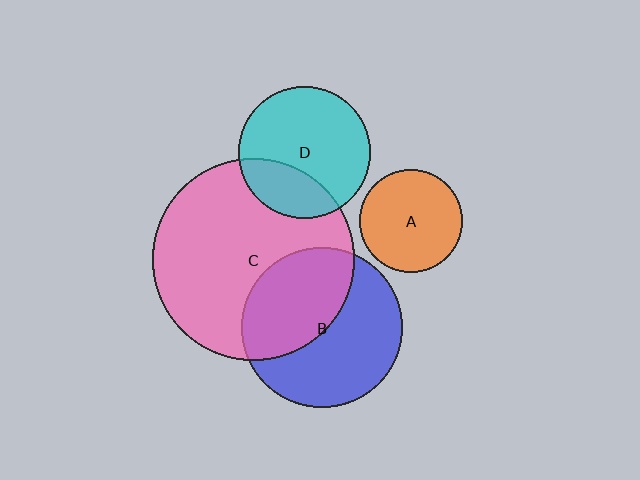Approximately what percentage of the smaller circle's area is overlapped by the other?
Approximately 45%.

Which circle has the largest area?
Circle C (pink).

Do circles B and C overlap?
Yes.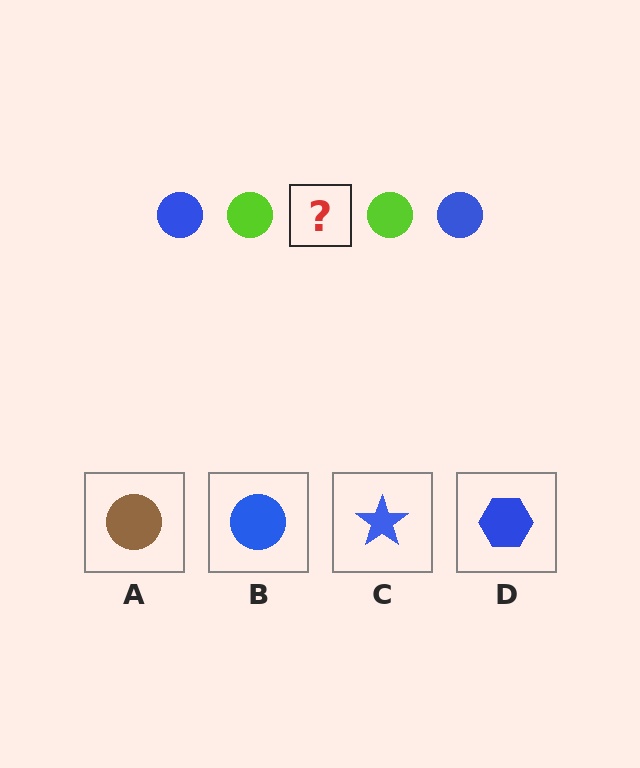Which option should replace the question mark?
Option B.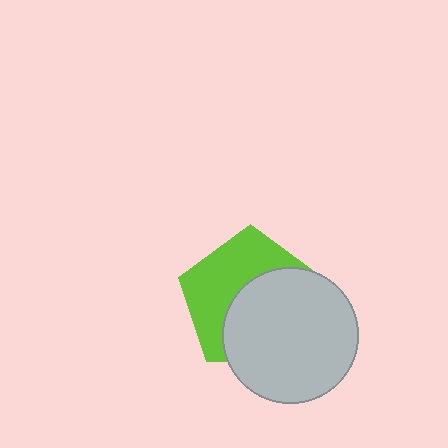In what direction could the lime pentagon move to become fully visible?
The lime pentagon could move toward the upper-left. That would shift it out from behind the light gray circle entirely.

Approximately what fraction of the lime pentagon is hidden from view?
Roughly 53% of the lime pentagon is hidden behind the light gray circle.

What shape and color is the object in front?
The object in front is a light gray circle.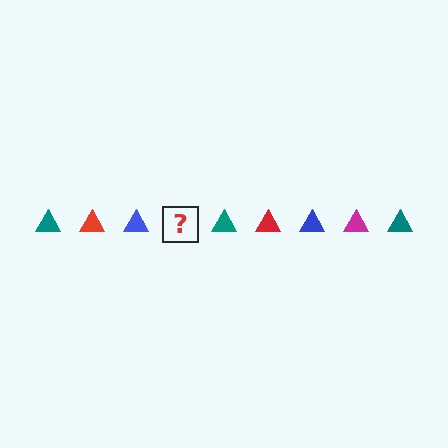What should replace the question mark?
The question mark should be replaced with a magenta triangle.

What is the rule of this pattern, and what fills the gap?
The rule is that the pattern cycles through teal, red, blue, magenta triangles. The gap should be filled with a magenta triangle.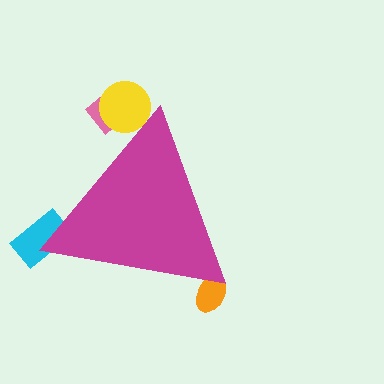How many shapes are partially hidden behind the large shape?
4 shapes are partially hidden.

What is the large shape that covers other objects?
A magenta triangle.